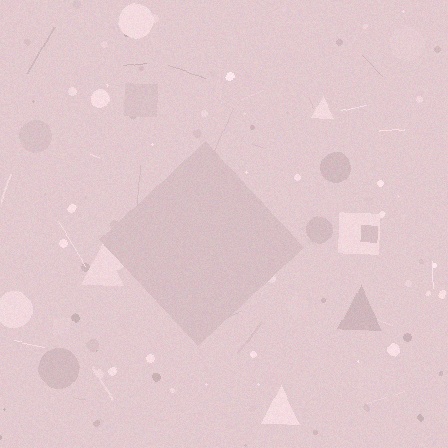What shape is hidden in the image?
A diamond is hidden in the image.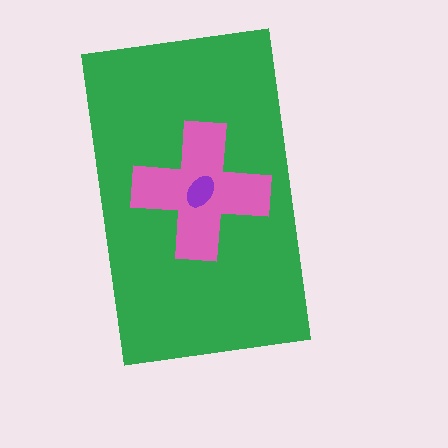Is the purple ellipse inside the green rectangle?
Yes.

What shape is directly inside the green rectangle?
The pink cross.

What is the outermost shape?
The green rectangle.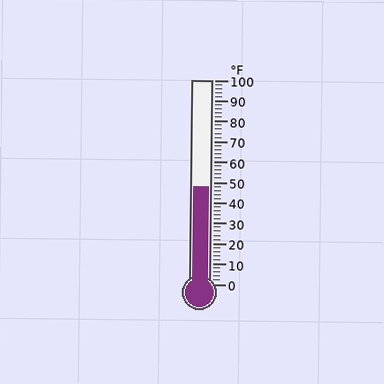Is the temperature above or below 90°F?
The temperature is below 90°F.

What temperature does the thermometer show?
The thermometer shows approximately 48°F.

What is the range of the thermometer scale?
The thermometer scale ranges from 0°F to 100°F.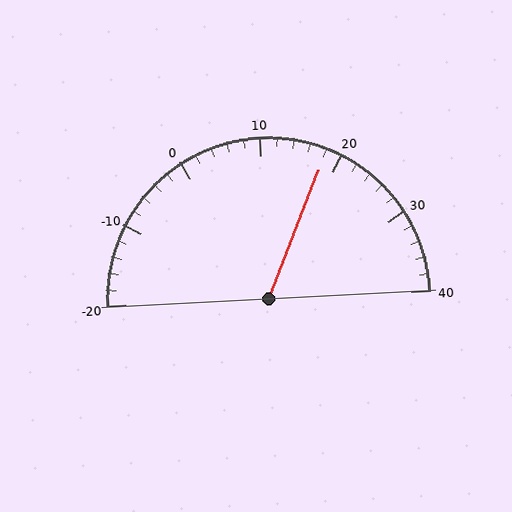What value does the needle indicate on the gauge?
The needle indicates approximately 18.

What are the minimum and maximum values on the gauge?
The gauge ranges from -20 to 40.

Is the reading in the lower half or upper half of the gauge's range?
The reading is in the upper half of the range (-20 to 40).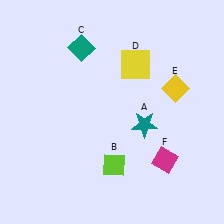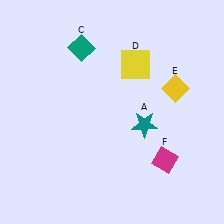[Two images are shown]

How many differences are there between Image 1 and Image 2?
There is 1 difference between the two images.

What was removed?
The lime diamond (B) was removed in Image 2.